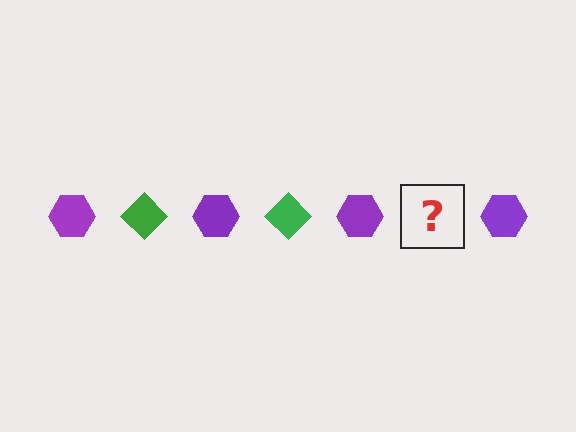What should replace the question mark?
The question mark should be replaced with a green diamond.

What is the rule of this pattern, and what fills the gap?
The rule is that the pattern alternates between purple hexagon and green diamond. The gap should be filled with a green diamond.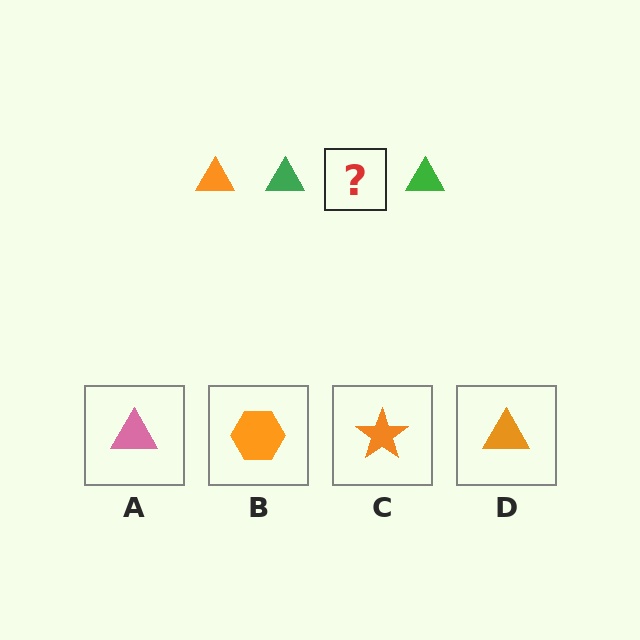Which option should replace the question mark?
Option D.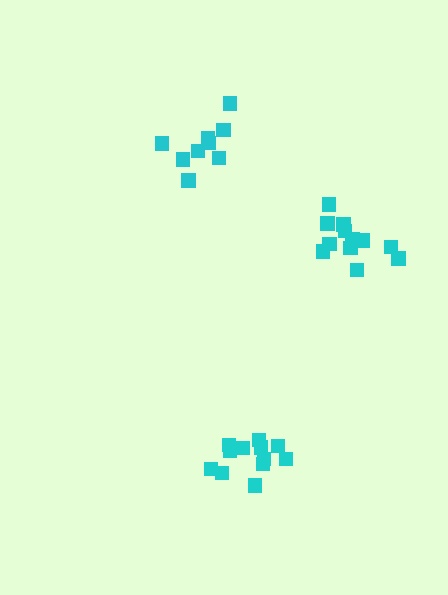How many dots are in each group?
Group 1: 9 dots, Group 2: 12 dots, Group 3: 12 dots (33 total).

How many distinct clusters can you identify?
There are 3 distinct clusters.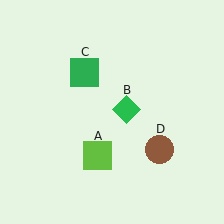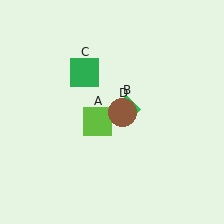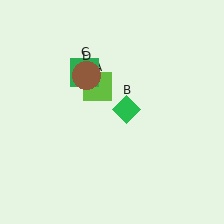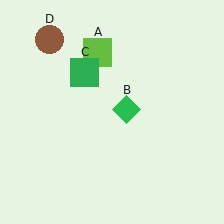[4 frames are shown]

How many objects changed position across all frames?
2 objects changed position: lime square (object A), brown circle (object D).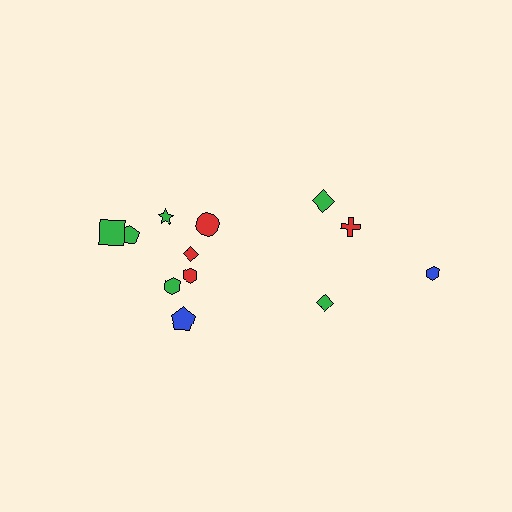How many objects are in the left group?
There are 8 objects.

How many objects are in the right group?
There are 4 objects.